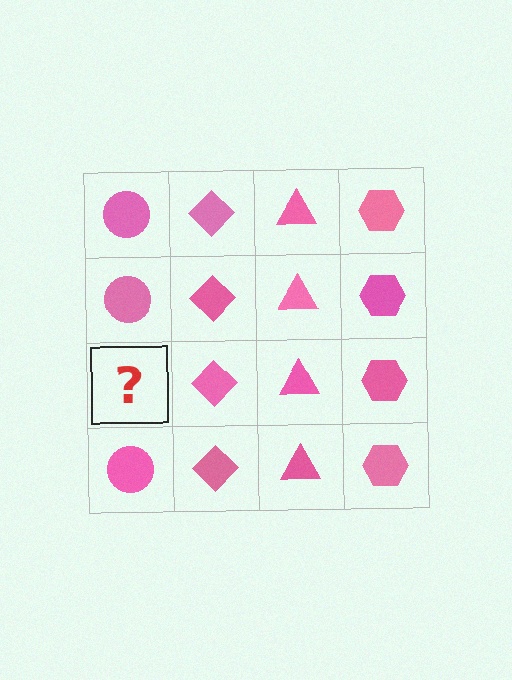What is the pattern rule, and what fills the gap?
The rule is that each column has a consistent shape. The gap should be filled with a pink circle.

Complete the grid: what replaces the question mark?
The question mark should be replaced with a pink circle.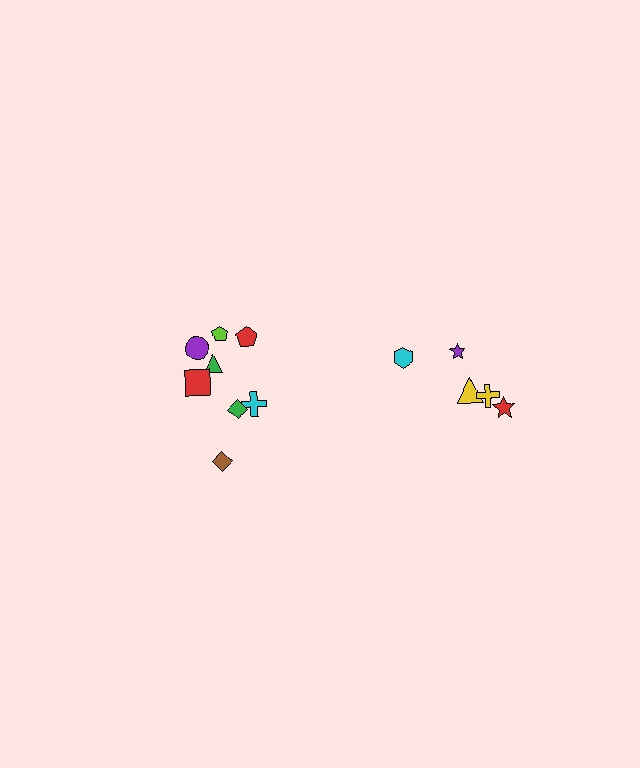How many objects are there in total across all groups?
There are 13 objects.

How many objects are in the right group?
There are 5 objects.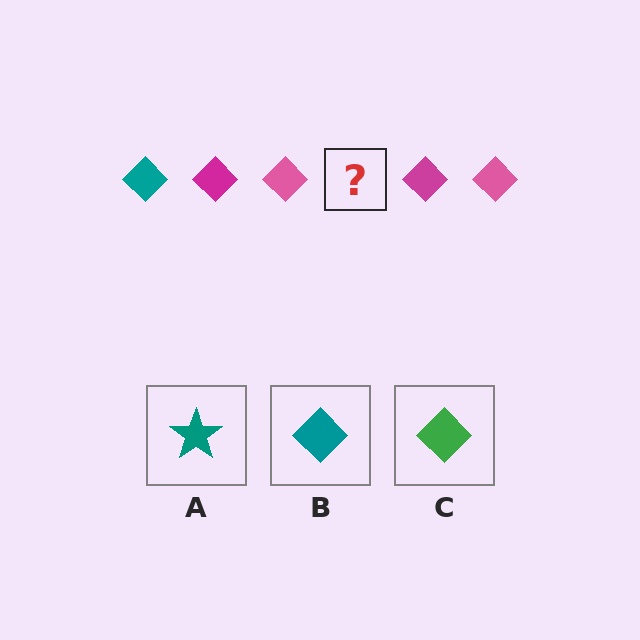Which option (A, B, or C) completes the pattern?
B.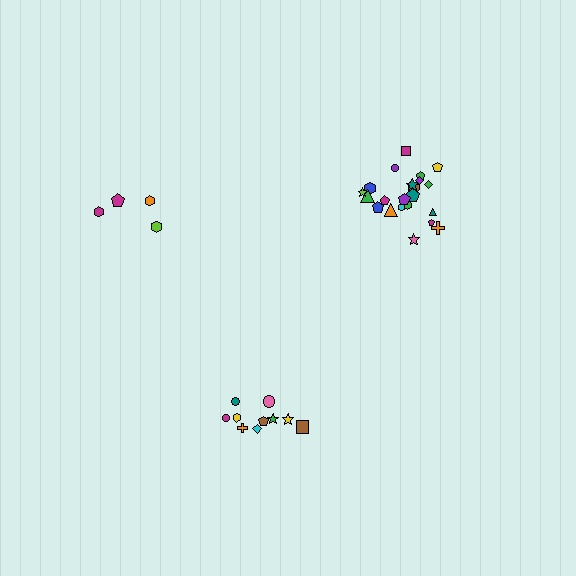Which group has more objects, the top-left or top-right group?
The top-right group.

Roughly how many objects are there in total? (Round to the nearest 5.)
Roughly 35 objects in total.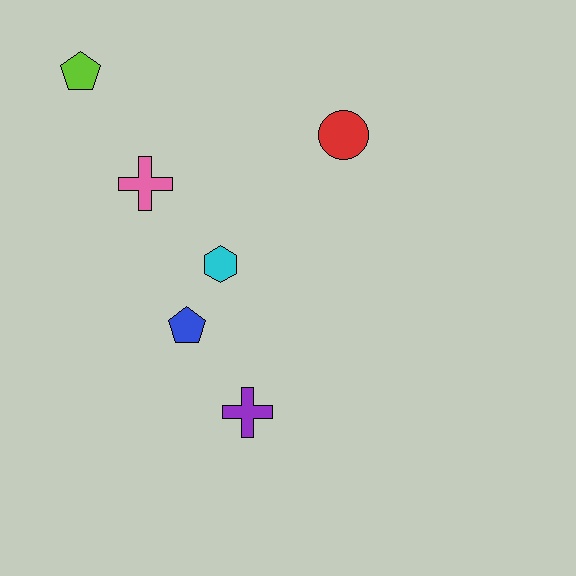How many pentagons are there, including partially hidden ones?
There are 2 pentagons.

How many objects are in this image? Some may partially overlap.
There are 6 objects.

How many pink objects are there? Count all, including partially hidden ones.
There is 1 pink object.